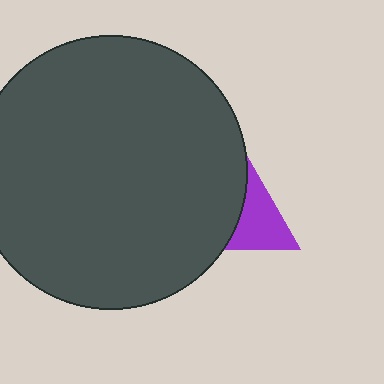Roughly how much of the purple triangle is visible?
A small part of it is visible (roughly 38%).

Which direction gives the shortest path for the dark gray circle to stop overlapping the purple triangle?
Moving left gives the shortest separation.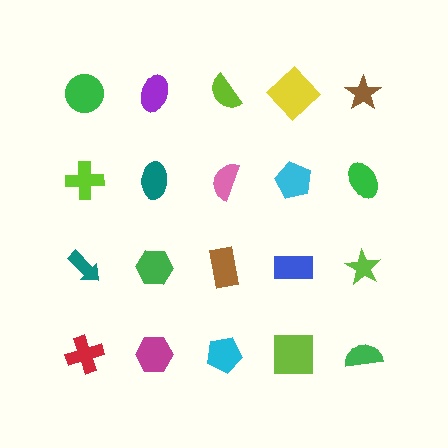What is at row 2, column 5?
A green ellipse.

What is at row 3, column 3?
A brown rectangle.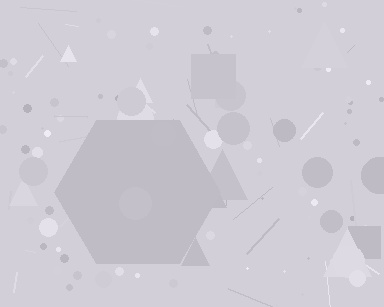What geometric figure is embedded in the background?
A hexagon is embedded in the background.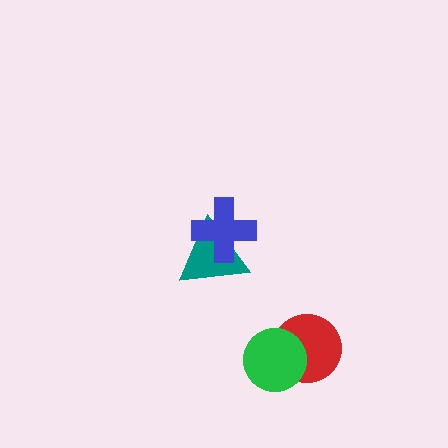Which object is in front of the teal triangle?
The blue cross is in front of the teal triangle.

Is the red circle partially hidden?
Yes, it is partially covered by another shape.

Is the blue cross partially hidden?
No, no other shape covers it.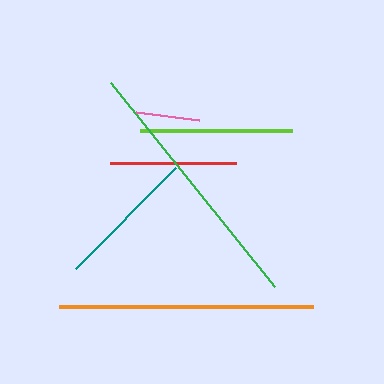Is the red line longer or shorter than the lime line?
The lime line is longer than the red line.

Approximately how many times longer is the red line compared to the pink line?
The red line is approximately 2.0 times the length of the pink line.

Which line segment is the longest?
The green line is the longest at approximately 262 pixels.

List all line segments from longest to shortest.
From longest to shortest: green, orange, lime, teal, red, pink.